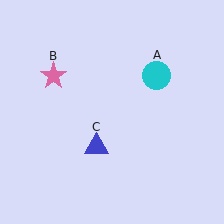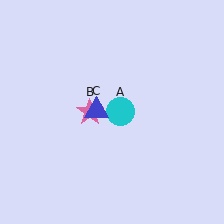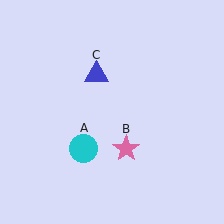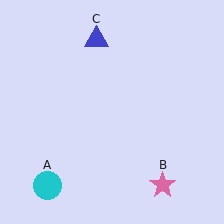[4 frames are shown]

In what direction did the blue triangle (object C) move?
The blue triangle (object C) moved up.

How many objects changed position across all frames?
3 objects changed position: cyan circle (object A), pink star (object B), blue triangle (object C).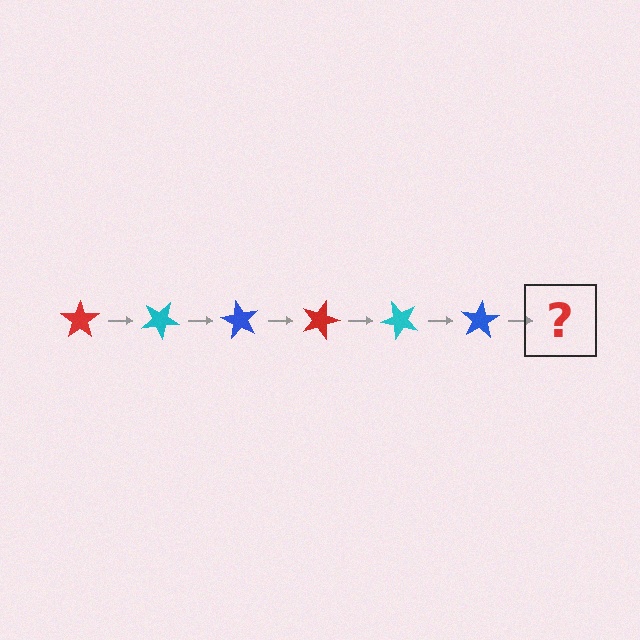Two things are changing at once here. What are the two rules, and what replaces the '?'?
The two rules are that it rotates 30 degrees each step and the color cycles through red, cyan, and blue. The '?' should be a red star, rotated 180 degrees from the start.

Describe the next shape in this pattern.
It should be a red star, rotated 180 degrees from the start.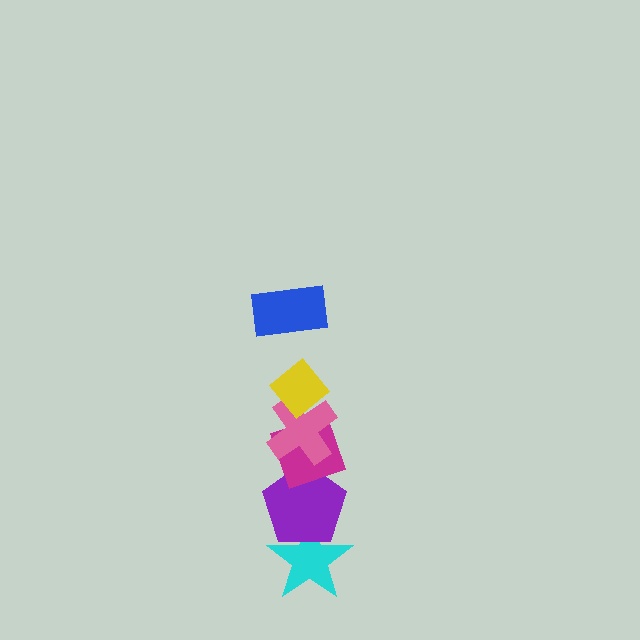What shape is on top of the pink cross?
The yellow diamond is on top of the pink cross.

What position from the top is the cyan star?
The cyan star is 6th from the top.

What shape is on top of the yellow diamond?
The blue rectangle is on top of the yellow diamond.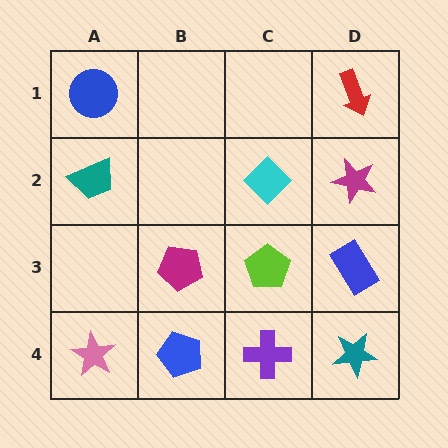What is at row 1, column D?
A red arrow.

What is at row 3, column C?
A lime pentagon.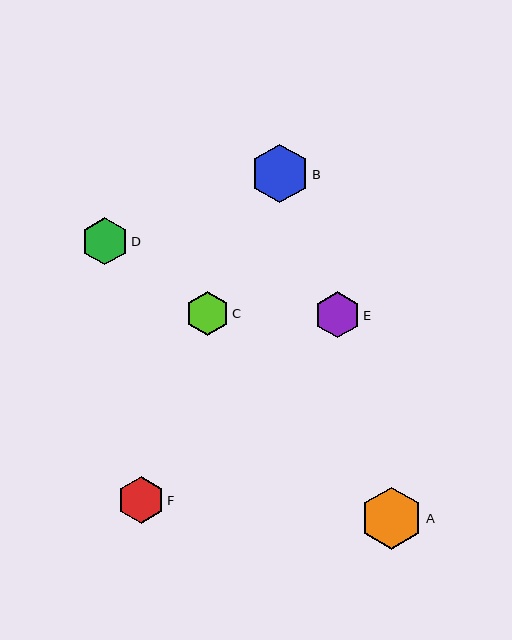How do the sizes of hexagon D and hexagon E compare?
Hexagon D and hexagon E are approximately the same size.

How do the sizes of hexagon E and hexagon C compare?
Hexagon E and hexagon C are approximately the same size.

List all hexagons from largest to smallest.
From largest to smallest: A, B, D, F, E, C.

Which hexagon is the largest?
Hexagon A is the largest with a size of approximately 62 pixels.